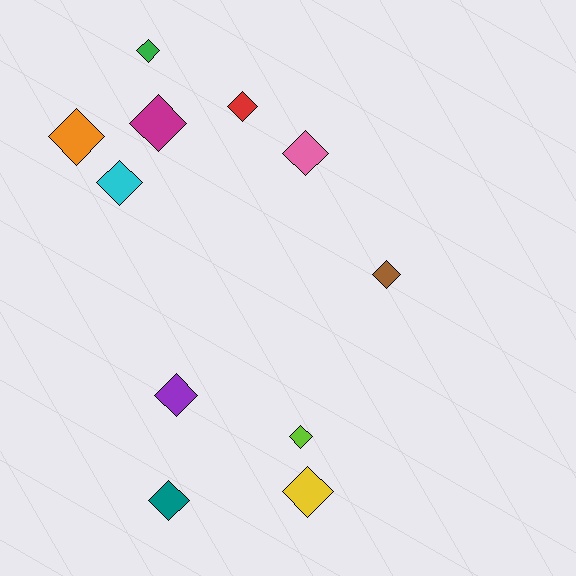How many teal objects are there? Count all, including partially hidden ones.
There is 1 teal object.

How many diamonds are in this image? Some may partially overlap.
There are 11 diamonds.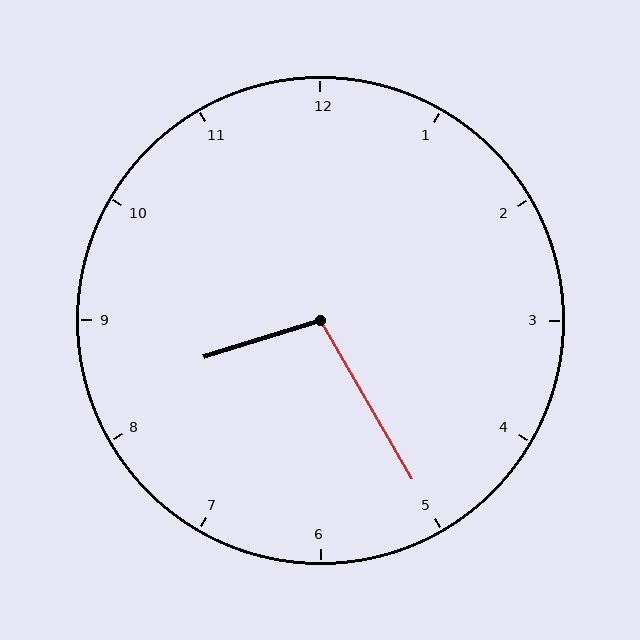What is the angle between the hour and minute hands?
Approximately 102 degrees.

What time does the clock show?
8:25.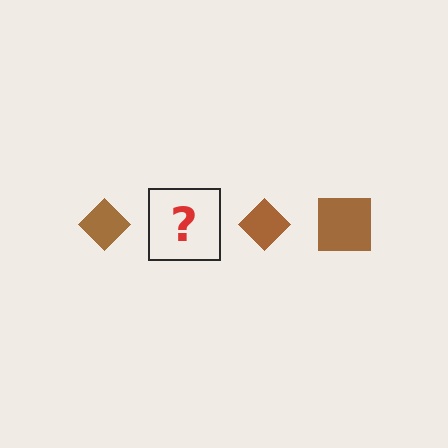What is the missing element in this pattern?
The missing element is a brown square.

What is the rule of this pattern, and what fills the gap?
The rule is that the pattern cycles through diamond, square shapes in brown. The gap should be filled with a brown square.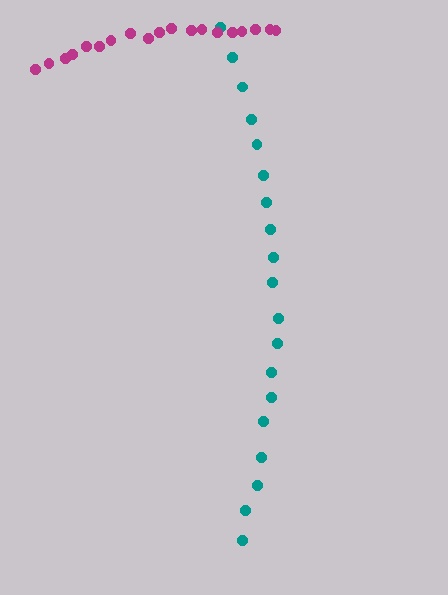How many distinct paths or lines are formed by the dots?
There are 2 distinct paths.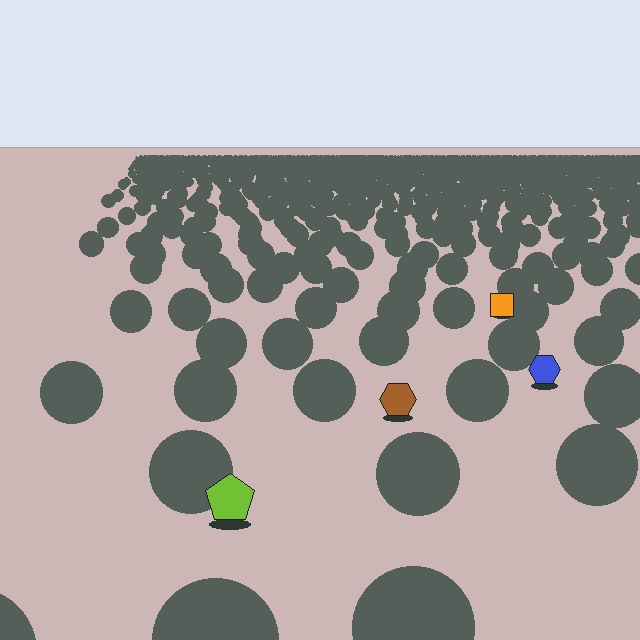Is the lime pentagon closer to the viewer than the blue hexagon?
Yes. The lime pentagon is closer — you can tell from the texture gradient: the ground texture is coarser near it.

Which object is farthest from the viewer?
The orange square is farthest from the viewer. It appears smaller and the ground texture around it is denser.